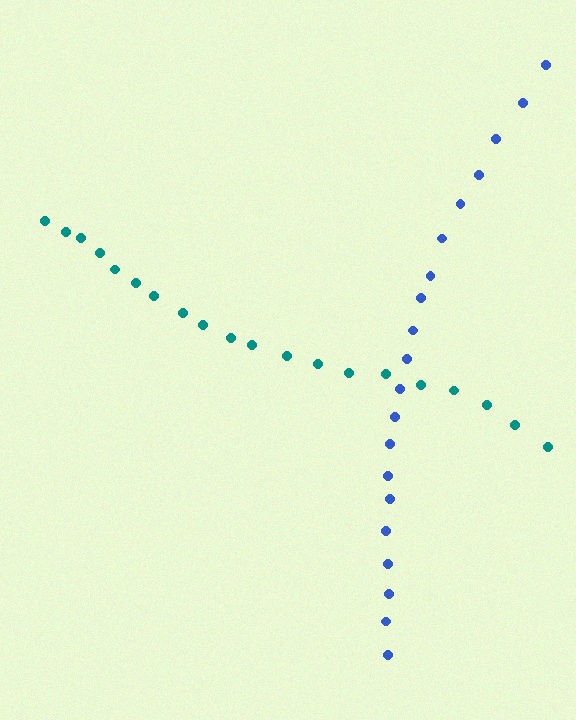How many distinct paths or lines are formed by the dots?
There are 2 distinct paths.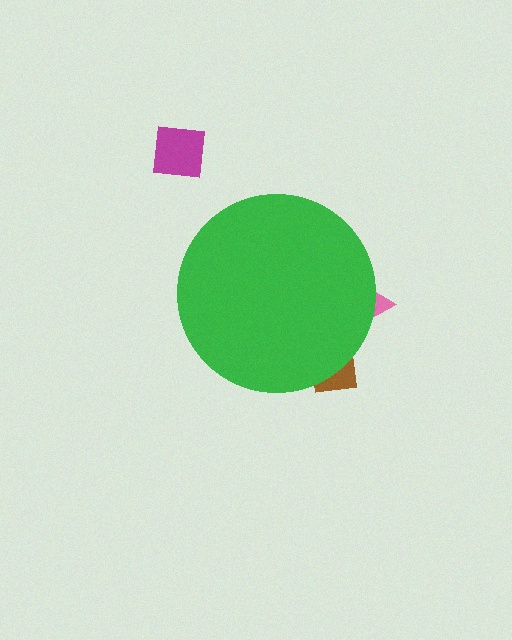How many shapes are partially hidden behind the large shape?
2 shapes are partially hidden.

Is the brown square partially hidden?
Yes, the brown square is partially hidden behind the green circle.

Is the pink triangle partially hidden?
Yes, the pink triangle is partially hidden behind the green circle.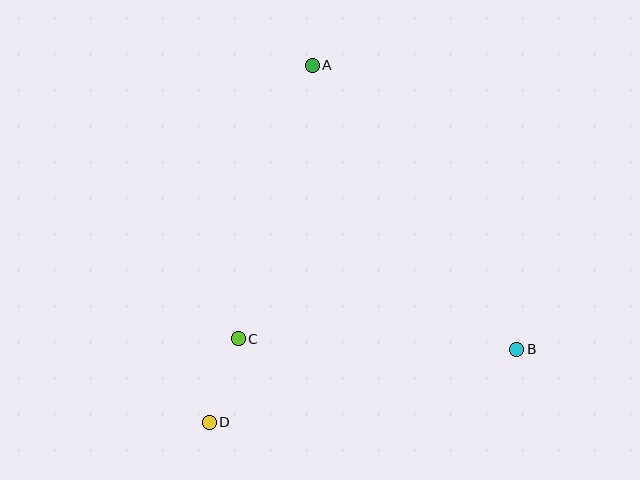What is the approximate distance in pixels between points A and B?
The distance between A and B is approximately 350 pixels.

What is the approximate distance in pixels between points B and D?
The distance between B and D is approximately 316 pixels.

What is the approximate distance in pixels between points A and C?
The distance between A and C is approximately 283 pixels.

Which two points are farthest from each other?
Points A and D are farthest from each other.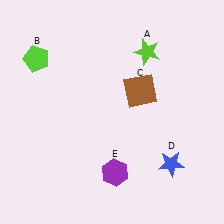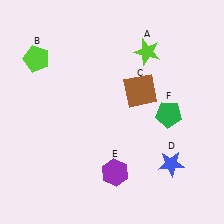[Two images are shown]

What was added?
A green pentagon (F) was added in Image 2.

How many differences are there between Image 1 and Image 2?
There is 1 difference between the two images.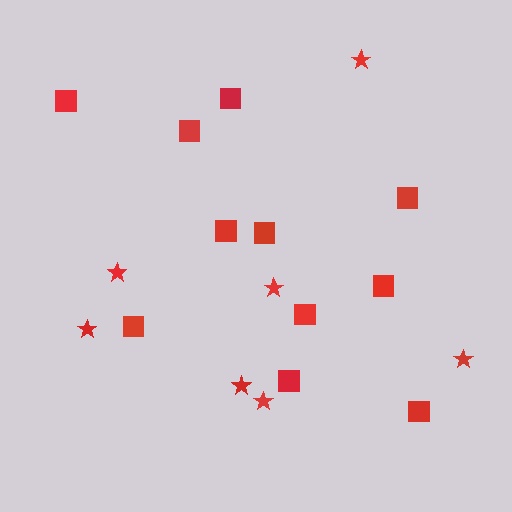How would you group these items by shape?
There are 2 groups: one group of squares (11) and one group of stars (7).